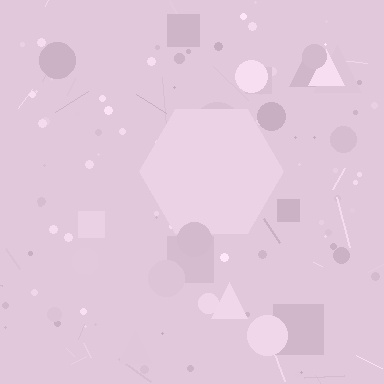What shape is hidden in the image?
A hexagon is hidden in the image.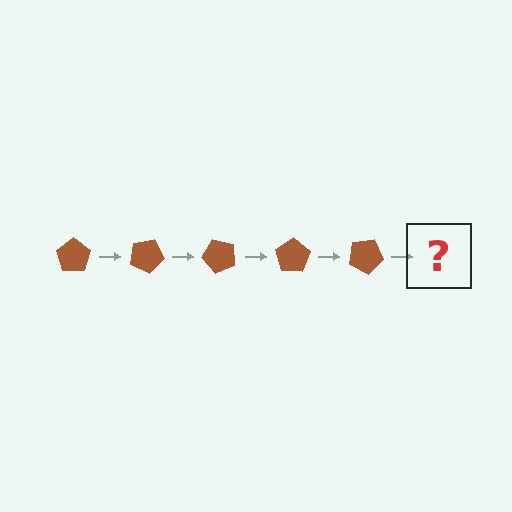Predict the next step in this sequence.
The next step is a brown pentagon rotated 125 degrees.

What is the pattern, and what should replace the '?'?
The pattern is that the pentagon rotates 25 degrees each step. The '?' should be a brown pentagon rotated 125 degrees.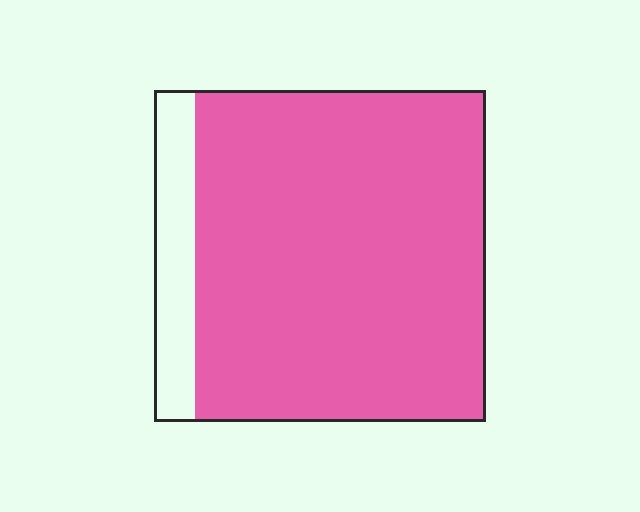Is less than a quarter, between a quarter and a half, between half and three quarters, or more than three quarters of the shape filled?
More than three quarters.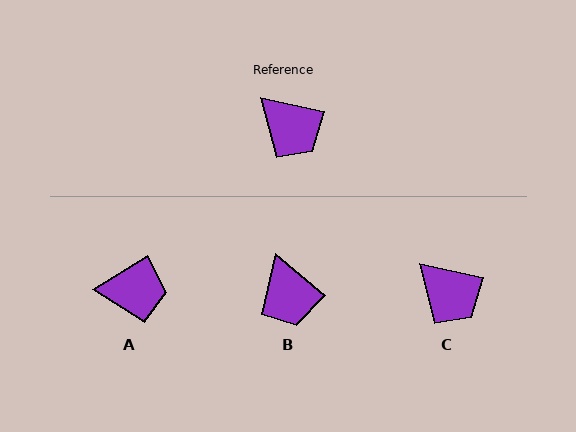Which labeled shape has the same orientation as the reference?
C.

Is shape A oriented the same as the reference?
No, it is off by about 43 degrees.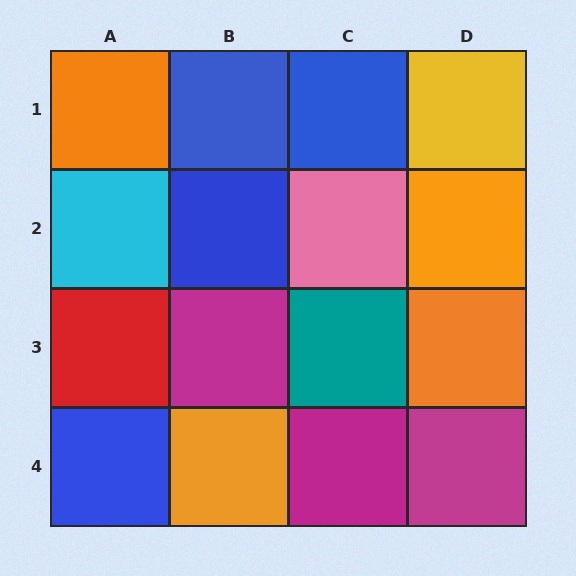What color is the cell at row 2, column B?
Blue.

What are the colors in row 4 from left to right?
Blue, orange, magenta, magenta.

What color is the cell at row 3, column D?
Orange.